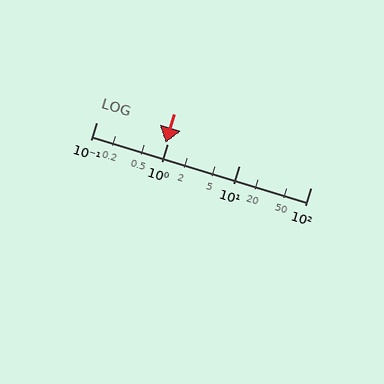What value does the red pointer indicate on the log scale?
The pointer indicates approximately 0.93.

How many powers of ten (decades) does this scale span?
The scale spans 3 decades, from 0.1 to 100.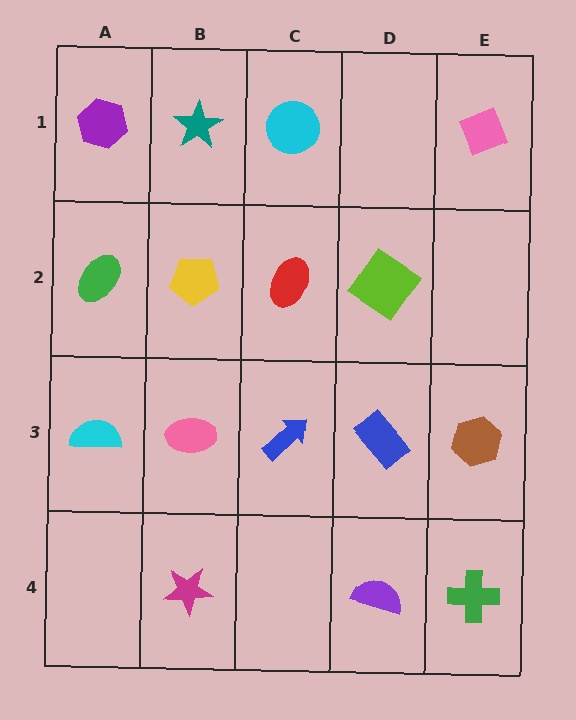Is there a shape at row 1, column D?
No, that cell is empty.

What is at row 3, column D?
A blue rectangle.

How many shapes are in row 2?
4 shapes.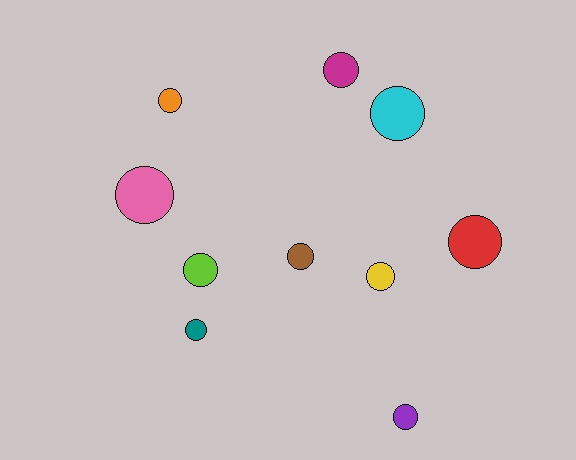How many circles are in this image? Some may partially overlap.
There are 10 circles.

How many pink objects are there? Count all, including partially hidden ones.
There is 1 pink object.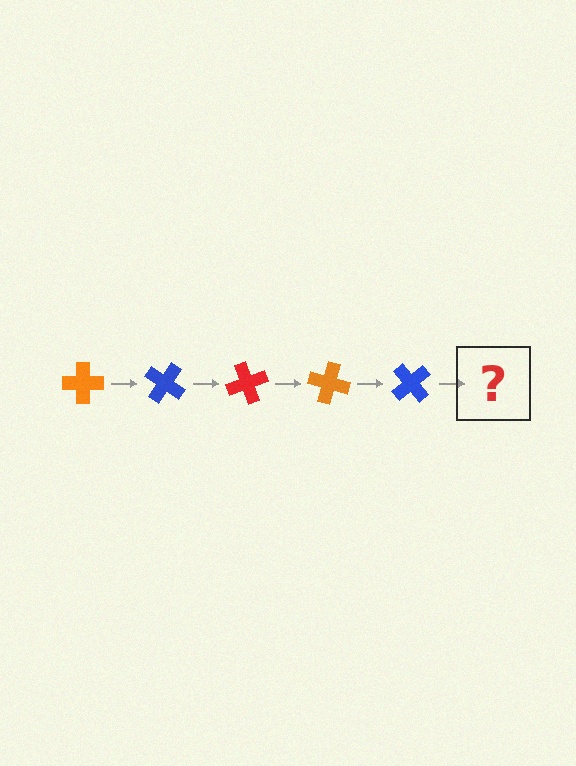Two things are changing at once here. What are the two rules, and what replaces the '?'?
The two rules are that it rotates 35 degrees each step and the color cycles through orange, blue, and red. The '?' should be a red cross, rotated 175 degrees from the start.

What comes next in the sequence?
The next element should be a red cross, rotated 175 degrees from the start.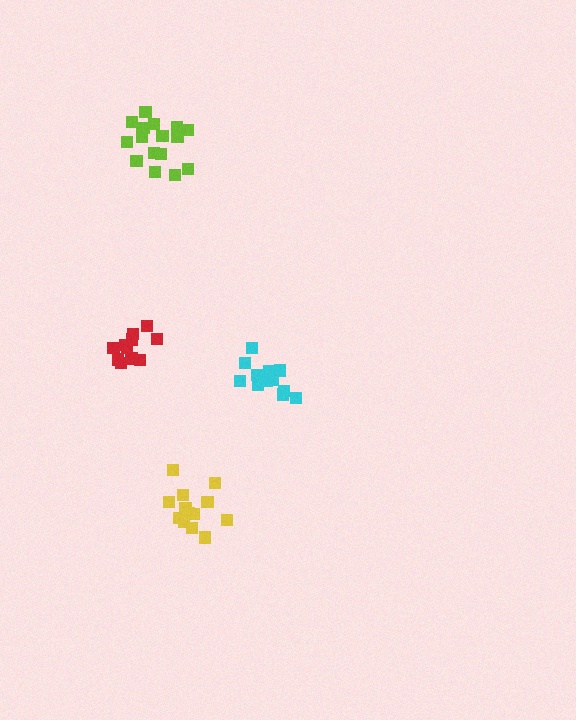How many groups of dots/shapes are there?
There are 4 groups.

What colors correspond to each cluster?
The clusters are colored: red, cyan, yellow, lime.